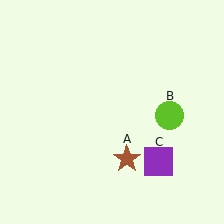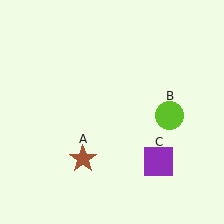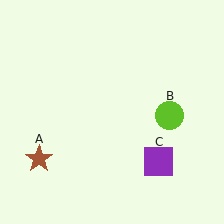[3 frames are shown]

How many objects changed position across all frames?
1 object changed position: brown star (object A).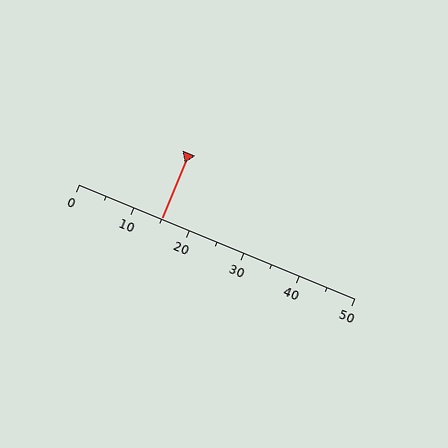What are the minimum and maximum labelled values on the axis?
The axis runs from 0 to 50.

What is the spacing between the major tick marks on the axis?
The major ticks are spaced 10 apart.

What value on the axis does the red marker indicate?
The marker indicates approximately 15.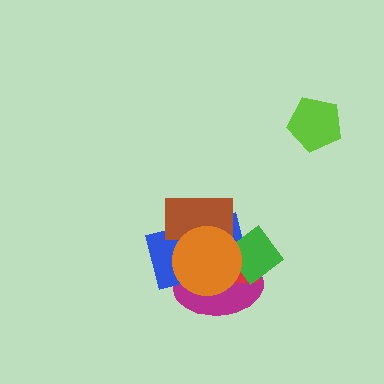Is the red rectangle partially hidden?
Yes, it is partially covered by another shape.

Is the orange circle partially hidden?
No, no other shape covers it.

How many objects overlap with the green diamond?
4 objects overlap with the green diamond.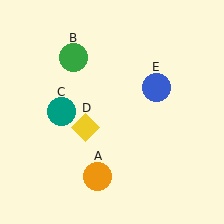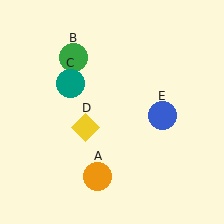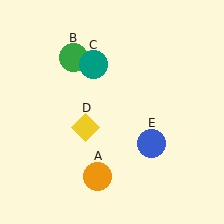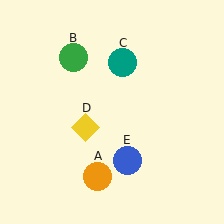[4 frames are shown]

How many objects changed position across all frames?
2 objects changed position: teal circle (object C), blue circle (object E).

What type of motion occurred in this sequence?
The teal circle (object C), blue circle (object E) rotated clockwise around the center of the scene.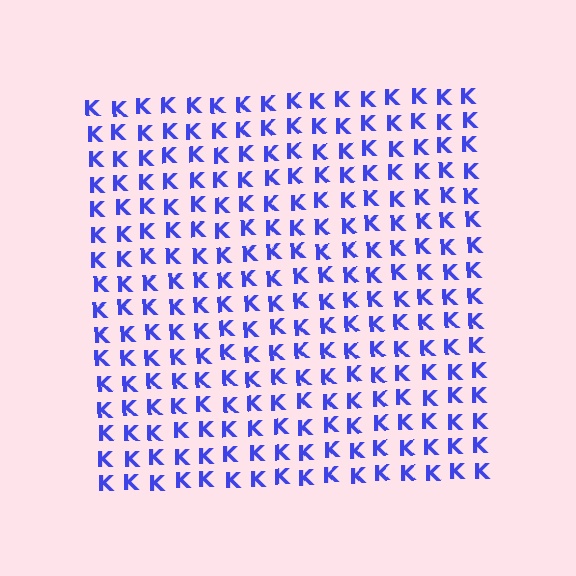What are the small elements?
The small elements are letter K's.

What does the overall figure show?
The overall figure shows a square.